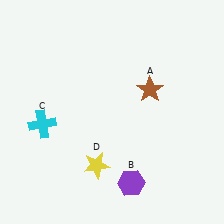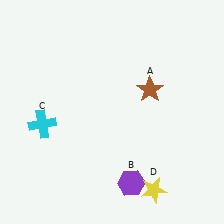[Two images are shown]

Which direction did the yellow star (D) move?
The yellow star (D) moved right.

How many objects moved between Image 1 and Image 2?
1 object moved between the two images.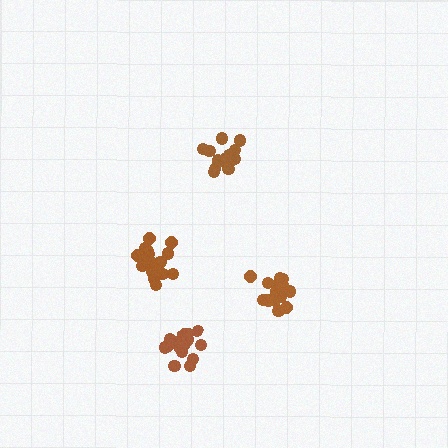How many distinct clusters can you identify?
There are 4 distinct clusters.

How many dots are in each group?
Group 1: 15 dots, Group 2: 19 dots, Group 3: 16 dots, Group 4: 19 dots (69 total).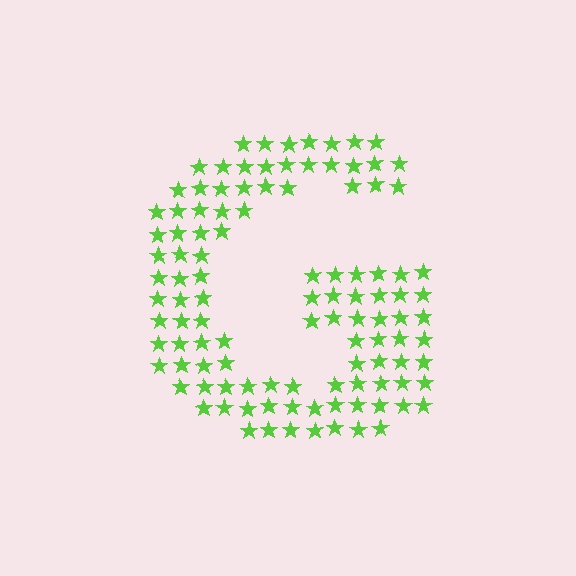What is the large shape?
The large shape is the letter G.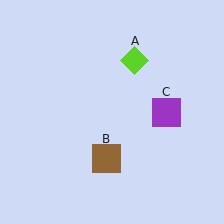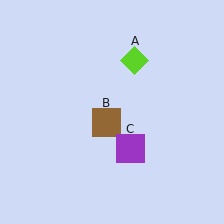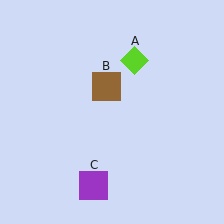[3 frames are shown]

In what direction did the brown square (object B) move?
The brown square (object B) moved up.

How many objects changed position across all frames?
2 objects changed position: brown square (object B), purple square (object C).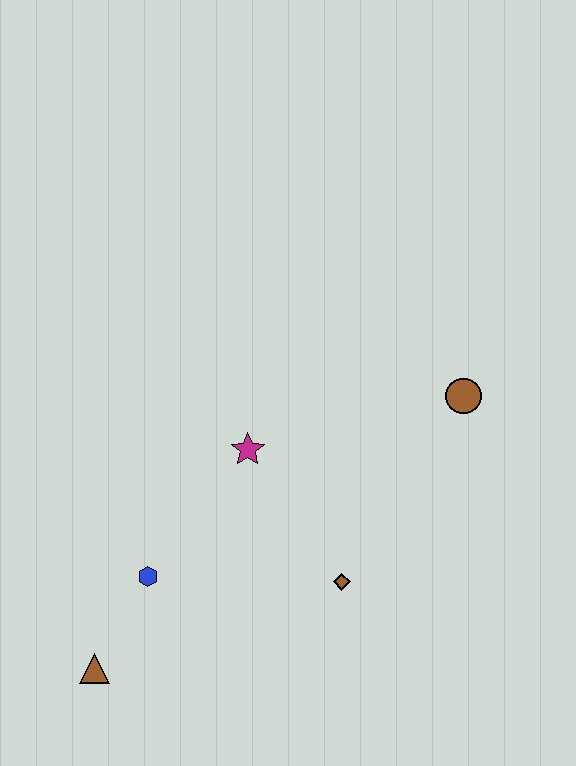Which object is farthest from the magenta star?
The brown triangle is farthest from the magenta star.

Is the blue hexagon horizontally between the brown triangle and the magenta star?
Yes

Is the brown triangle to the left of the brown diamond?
Yes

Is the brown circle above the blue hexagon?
Yes